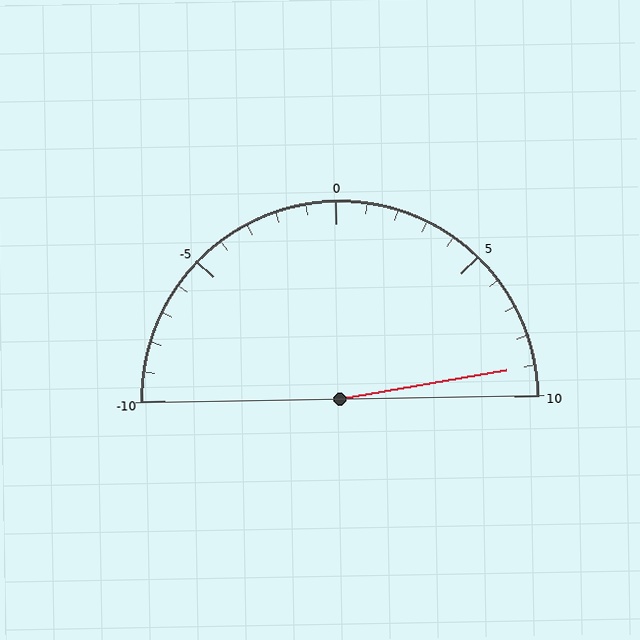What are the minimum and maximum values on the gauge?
The gauge ranges from -10 to 10.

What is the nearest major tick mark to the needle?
The nearest major tick mark is 10.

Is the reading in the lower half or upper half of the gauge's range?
The reading is in the upper half of the range (-10 to 10).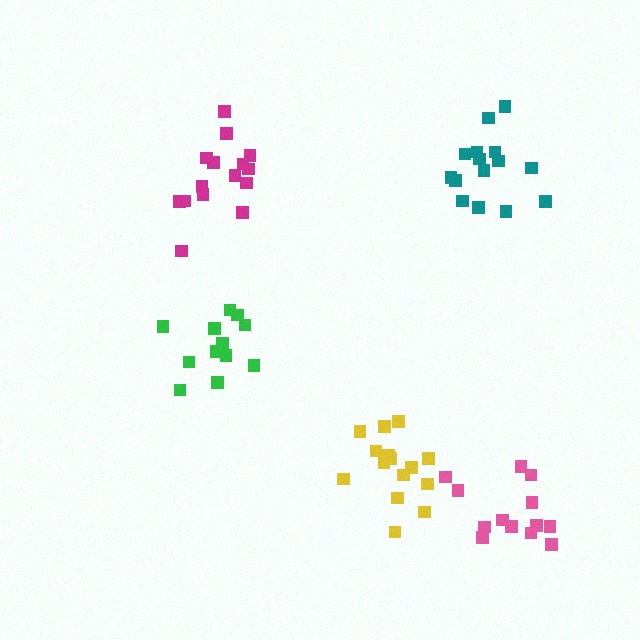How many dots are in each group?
Group 1: 12 dots, Group 2: 15 dots, Group 3: 15 dots, Group 4: 13 dots, Group 5: 15 dots (70 total).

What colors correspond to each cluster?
The clusters are colored: green, magenta, yellow, pink, teal.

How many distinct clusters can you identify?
There are 5 distinct clusters.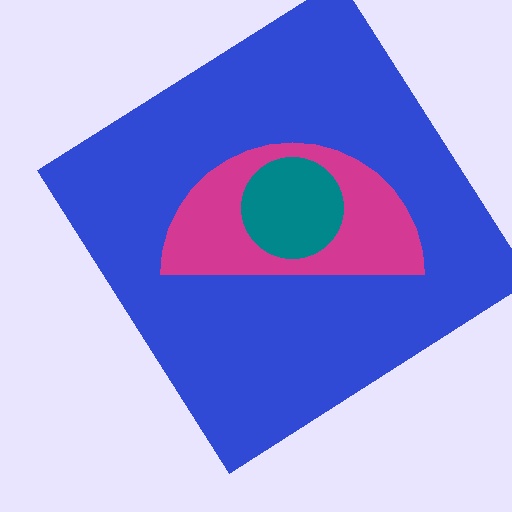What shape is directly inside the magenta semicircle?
The teal circle.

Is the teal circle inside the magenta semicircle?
Yes.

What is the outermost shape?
The blue diamond.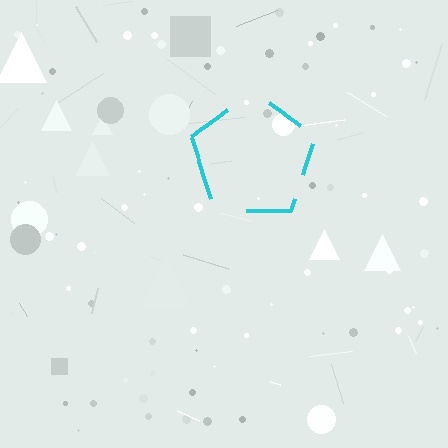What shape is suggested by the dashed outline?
The dashed outline suggests a pentagon.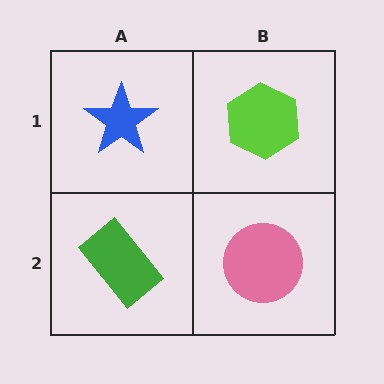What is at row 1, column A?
A blue star.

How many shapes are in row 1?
2 shapes.